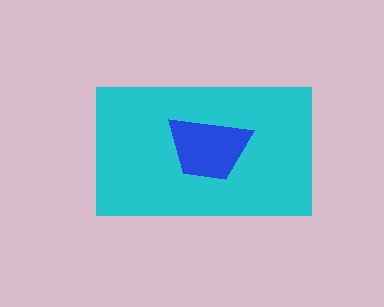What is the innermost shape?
The blue trapezoid.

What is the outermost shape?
The cyan rectangle.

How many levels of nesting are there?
2.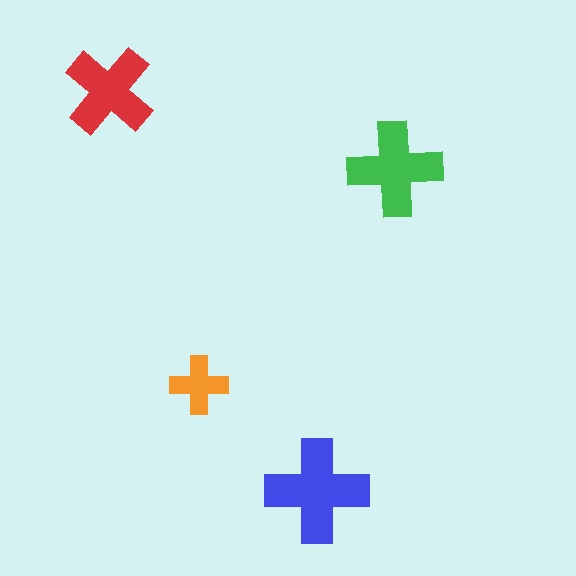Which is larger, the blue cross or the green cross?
The blue one.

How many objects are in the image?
There are 4 objects in the image.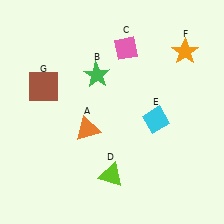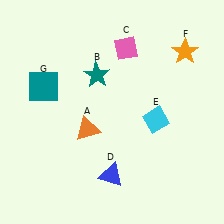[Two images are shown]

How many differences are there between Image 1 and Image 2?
There are 3 differences between the two images.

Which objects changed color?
B changed from green to teal. D changed from lime to blue. G changed from brown to teal.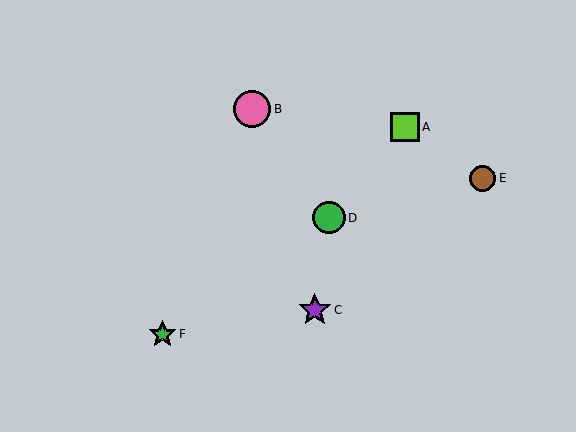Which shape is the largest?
The pink circle (labeled B) is the largest.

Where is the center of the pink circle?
The center of the pink circle is at (252, 109).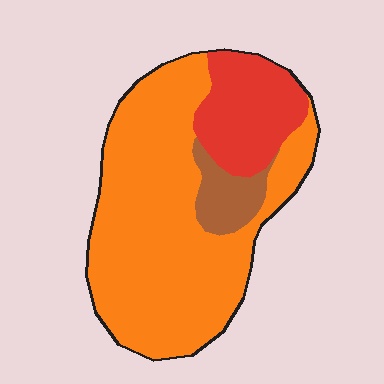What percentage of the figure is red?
Red takes up about one fifth (1/5) of the figure.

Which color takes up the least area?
Brown, at roughly 10%.